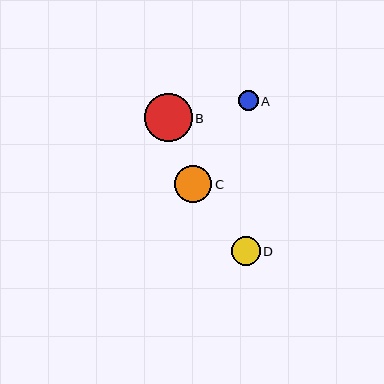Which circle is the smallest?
Circle A is the smallest with a size of approximately 20 pixels.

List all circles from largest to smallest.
From largest to smallest: B, C, D, A.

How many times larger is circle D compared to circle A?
Circle D is approximately 1.5 times the size of circle A.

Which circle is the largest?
Circle B is the largest with a size of approximately 48 pixels.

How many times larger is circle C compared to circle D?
Circle C is approximately 1.3 times the size of circle D.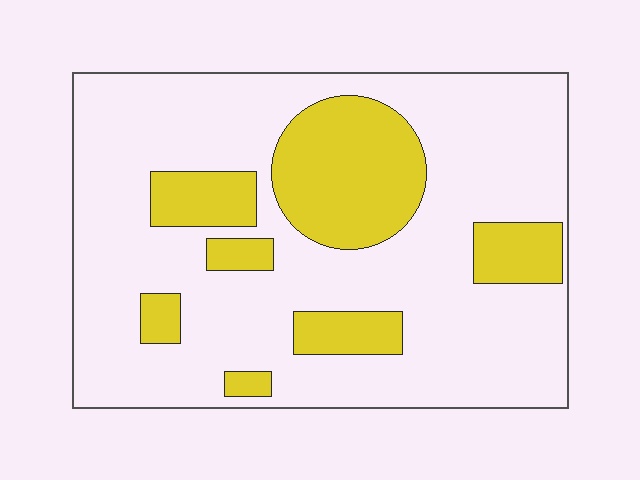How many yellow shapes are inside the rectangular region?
7.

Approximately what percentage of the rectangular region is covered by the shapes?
Approximately 25%.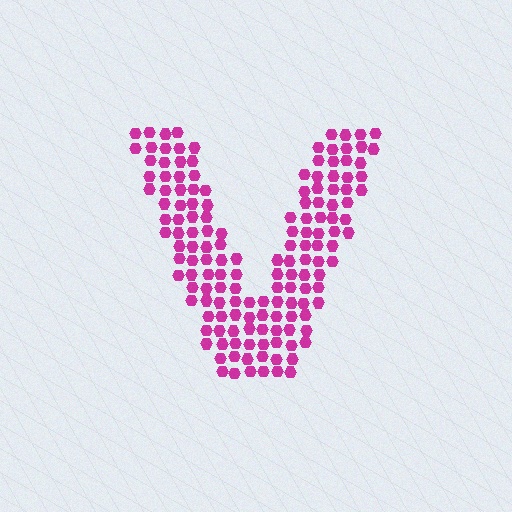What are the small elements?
The small elements are hexagons.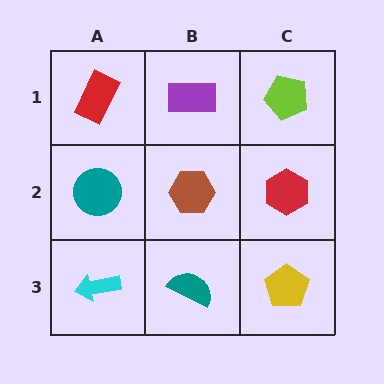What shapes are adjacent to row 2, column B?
A purple rectangle (row 1, column B), a teal semicircle (row 3, column B), a teal circle (row 2, column A), a red hexagon (row 2, column C).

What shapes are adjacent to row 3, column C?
A red hexagon (row 2, column C), a teal semicircle (row 3, column B).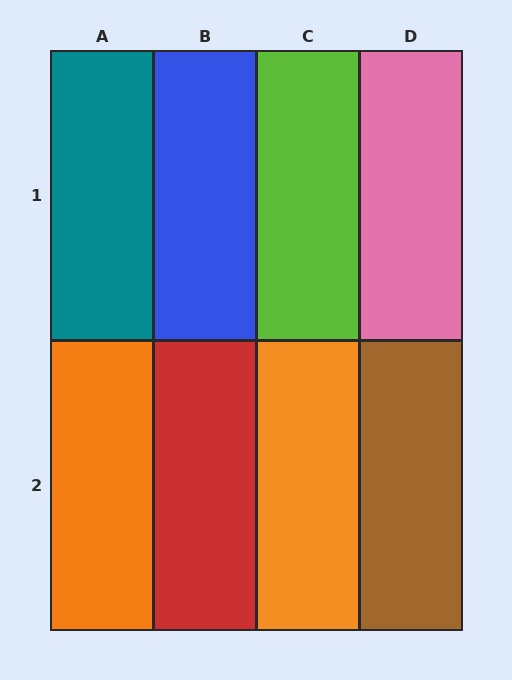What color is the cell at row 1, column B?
Blue.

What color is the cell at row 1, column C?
Lime.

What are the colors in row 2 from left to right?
Orange, red, orange, brown.